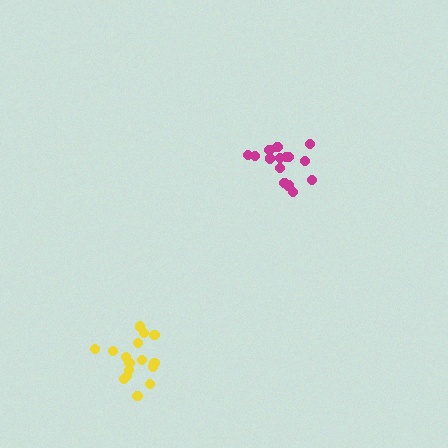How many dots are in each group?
Group 1: 16 dots, Group 2: 15 dots (31 total).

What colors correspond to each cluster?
The clusters are colored: yellow, magenta.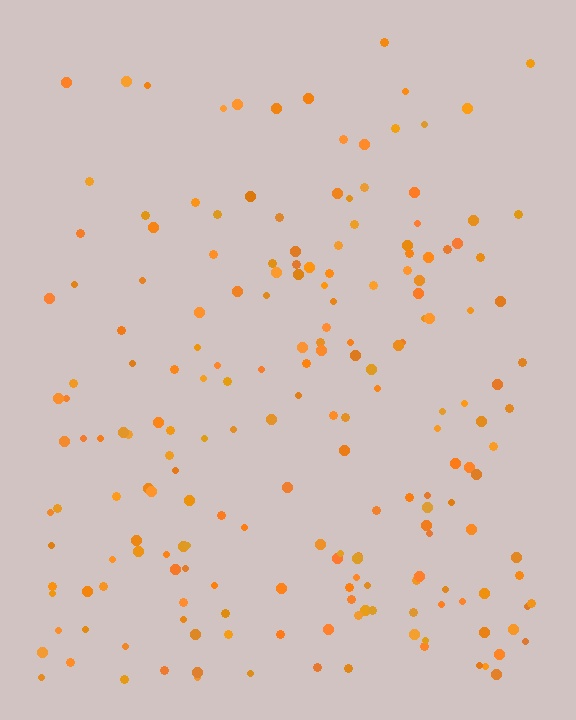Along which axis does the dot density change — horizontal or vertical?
Vertical.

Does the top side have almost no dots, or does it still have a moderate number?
Still a moderate number, just noticeably fewer than the bottom.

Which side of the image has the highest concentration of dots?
The bottom.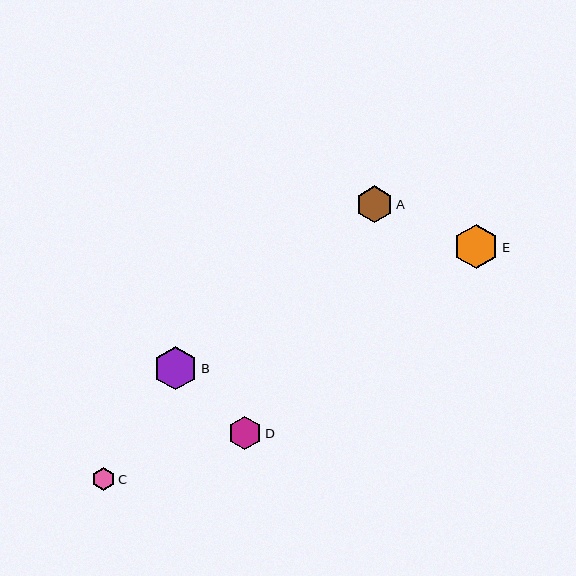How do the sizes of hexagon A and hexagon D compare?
Hexagon A and hexagon D are approximately the same size.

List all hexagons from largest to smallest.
From largest to smallest: E, B, A, D, C.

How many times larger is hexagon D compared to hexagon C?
Hexagon D is approximately 1.5 times the size of hexagon C.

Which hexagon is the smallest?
Hexagon C is the smallest with a size of approximately 23 pixels.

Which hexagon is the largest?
Hexagon E is the largest with a size of approximately 45 pixels.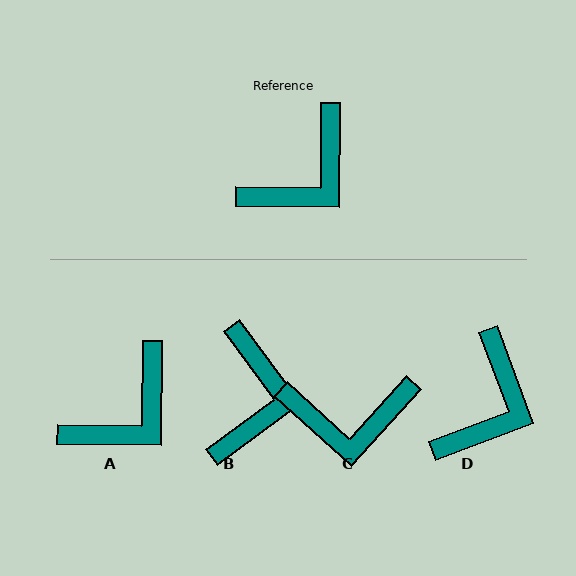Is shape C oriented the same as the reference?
No, it is off by about 42 degrees.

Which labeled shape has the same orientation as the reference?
A.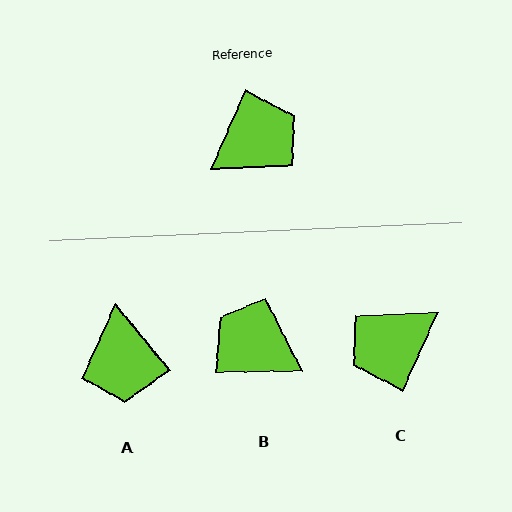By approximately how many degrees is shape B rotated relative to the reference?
Approximately 114 degrees counter-clockwise.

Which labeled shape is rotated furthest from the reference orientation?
C, about 180 degrees away.